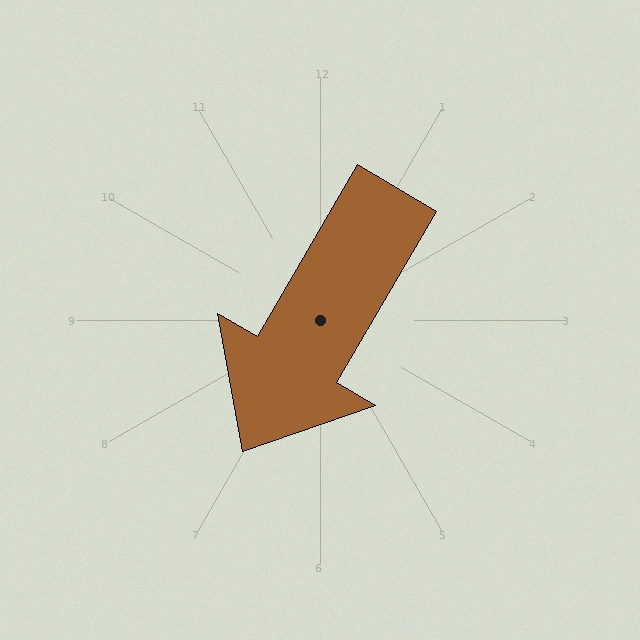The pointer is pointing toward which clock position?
Roughly 7 o'clock.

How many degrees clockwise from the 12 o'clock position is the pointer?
Approximately 210 degrees.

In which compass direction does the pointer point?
Southwest.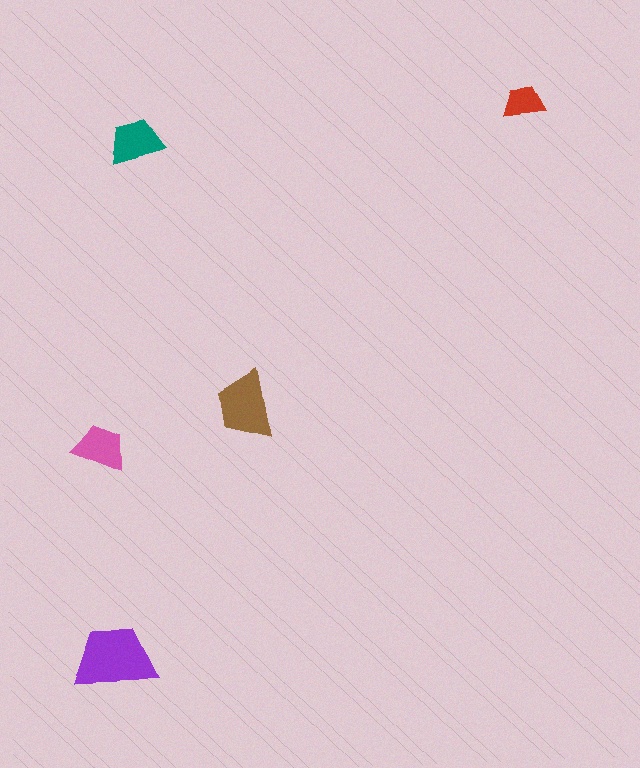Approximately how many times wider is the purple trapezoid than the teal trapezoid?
About 1.5 times wider.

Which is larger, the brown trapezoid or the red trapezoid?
The brown one.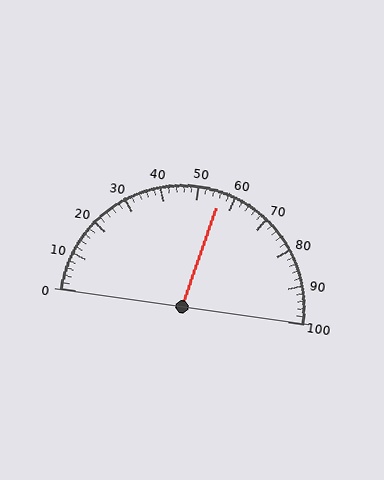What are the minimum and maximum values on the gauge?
The gauge ranges from 0 to 100.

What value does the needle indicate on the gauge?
The needle indicates approximately 56.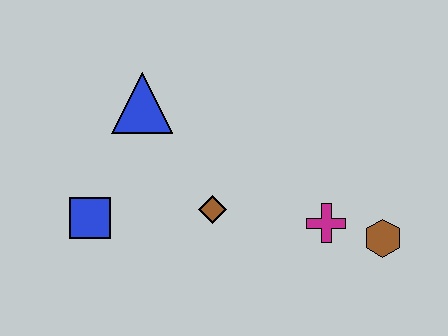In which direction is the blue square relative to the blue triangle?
The blue square is below the blue triangle.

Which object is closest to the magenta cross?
The brown hexagon is closest to the magenta cross.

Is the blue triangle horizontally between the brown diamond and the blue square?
Yes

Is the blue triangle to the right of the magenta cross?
No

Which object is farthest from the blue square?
The brown hexagon is farthest from the blue square.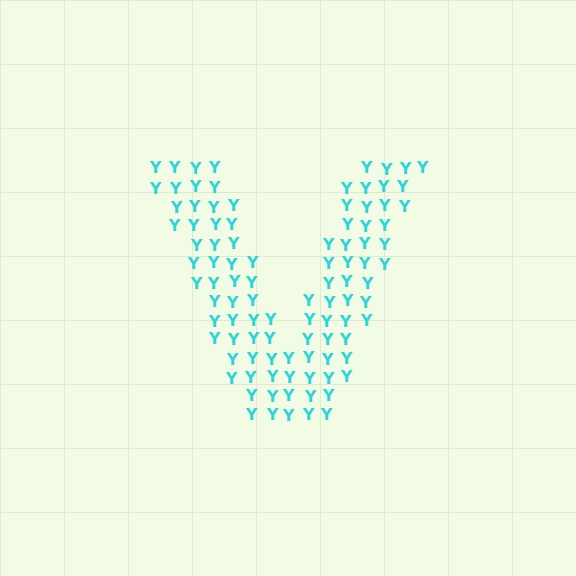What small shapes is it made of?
It is made of small letter Y's.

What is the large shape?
The large shape is the letter V.